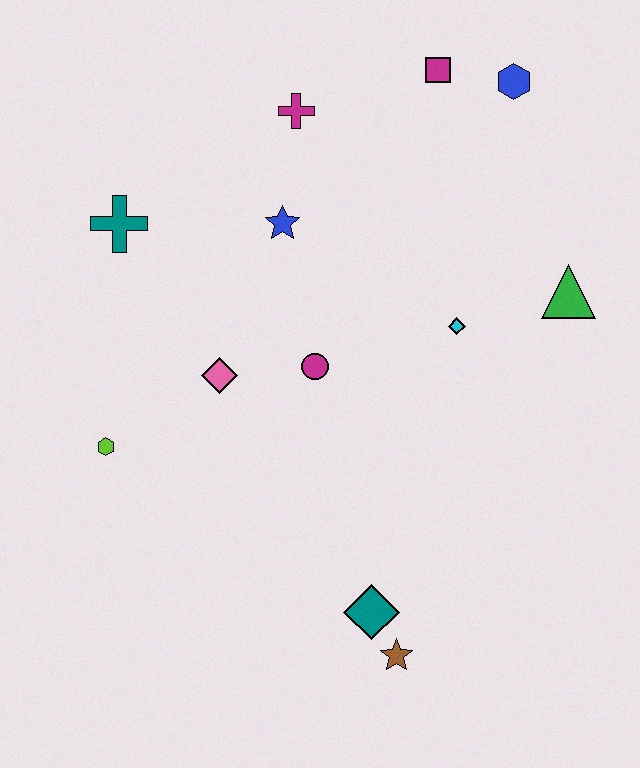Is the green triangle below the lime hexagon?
No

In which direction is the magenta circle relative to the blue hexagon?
The magenta circle is below the blue hexagon.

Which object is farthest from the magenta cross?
The brown star is farthest from the magenta cross.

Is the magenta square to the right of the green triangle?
No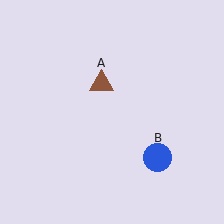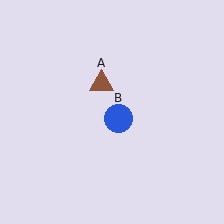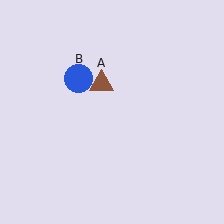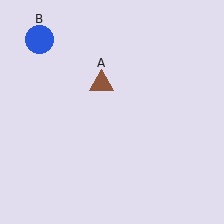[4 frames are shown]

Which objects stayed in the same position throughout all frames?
Brown triangle (object A) remained stationary.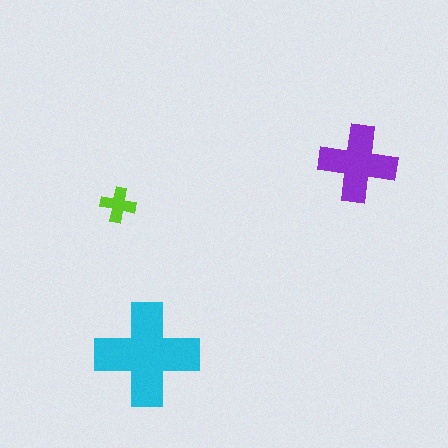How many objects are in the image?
There are 3 objects in the image.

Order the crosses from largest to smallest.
the cyan one, the purple one, the lime one.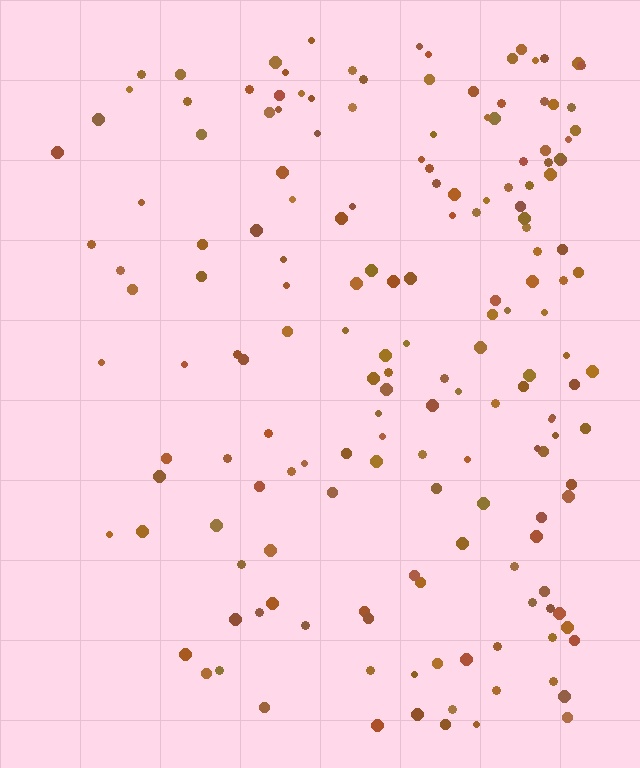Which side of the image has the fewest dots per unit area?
The left.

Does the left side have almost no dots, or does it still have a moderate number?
Still a moderate number, just noticeably fewer than the right.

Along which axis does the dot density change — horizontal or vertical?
Horizontal.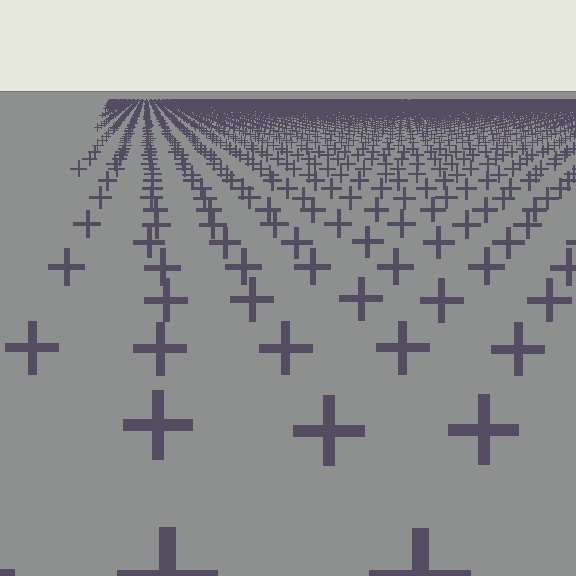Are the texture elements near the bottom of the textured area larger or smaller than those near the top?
Larger. Near the bottom, elements are closer to the viewer and appear at a bigger on-screen size.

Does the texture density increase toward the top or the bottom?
Density increases toward the top.